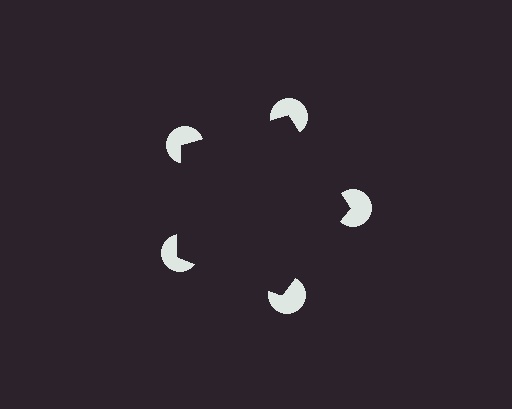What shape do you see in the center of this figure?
An illusory pentagon — its edges are inferred from the aligned wedge cuts in the pac-man discs, not physically drawn.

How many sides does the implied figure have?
5 sides.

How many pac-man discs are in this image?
There are 5 — one at each vertex of the illusory pentagon.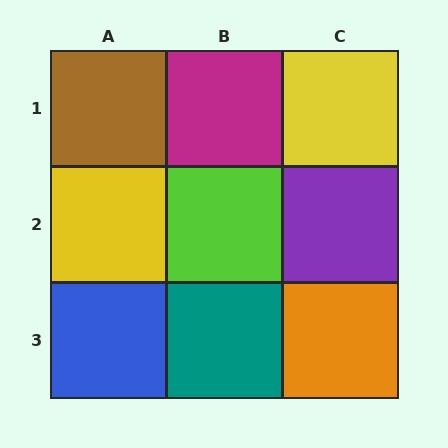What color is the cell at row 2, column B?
Lime.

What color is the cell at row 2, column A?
Yellow.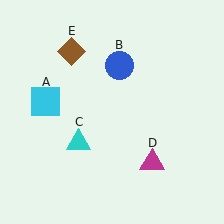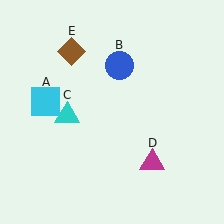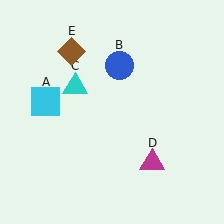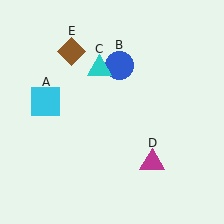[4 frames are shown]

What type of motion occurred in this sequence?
The cyan triangle (object C) rotated clockwise around the center of the scene.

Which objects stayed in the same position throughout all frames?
Cyan square (object A) and blue circle (object B) and magenta triangle (object D) and brown diamond (object E) remained stationary.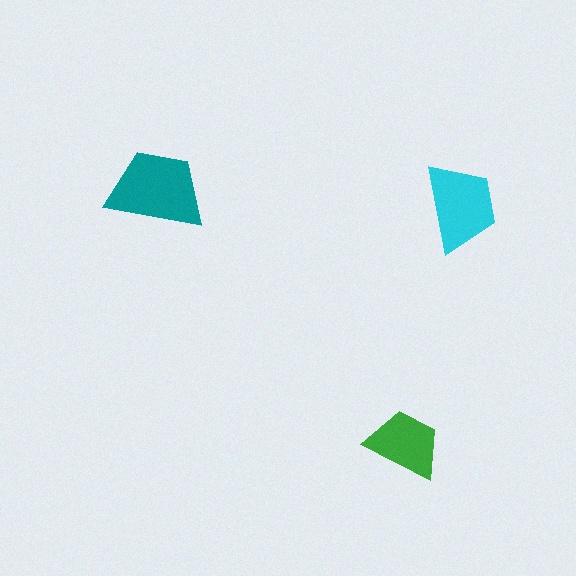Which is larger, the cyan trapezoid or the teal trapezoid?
The teal one.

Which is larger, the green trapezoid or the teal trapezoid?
The teal one.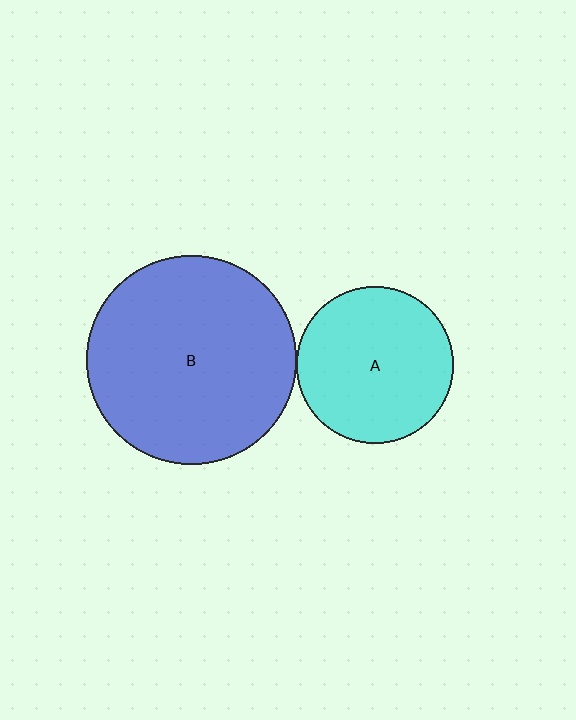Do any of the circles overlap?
No, none of the circles overlap.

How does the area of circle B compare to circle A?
Approximately 1.8 times.